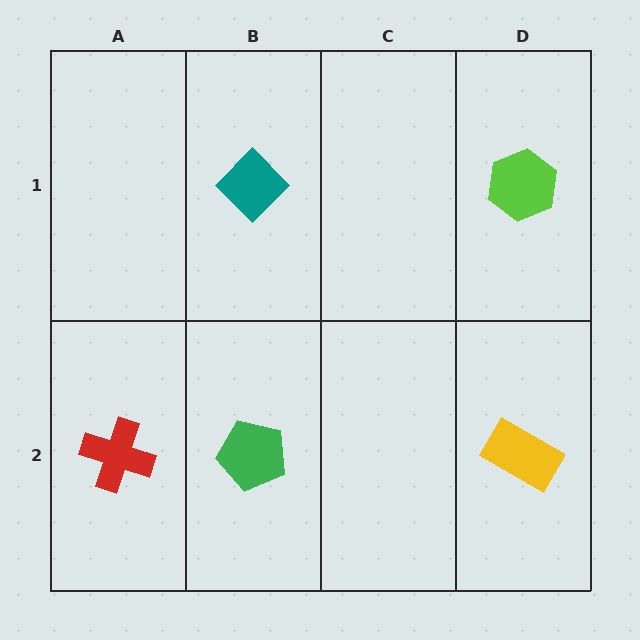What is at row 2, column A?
A red cross.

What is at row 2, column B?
A green pentagon.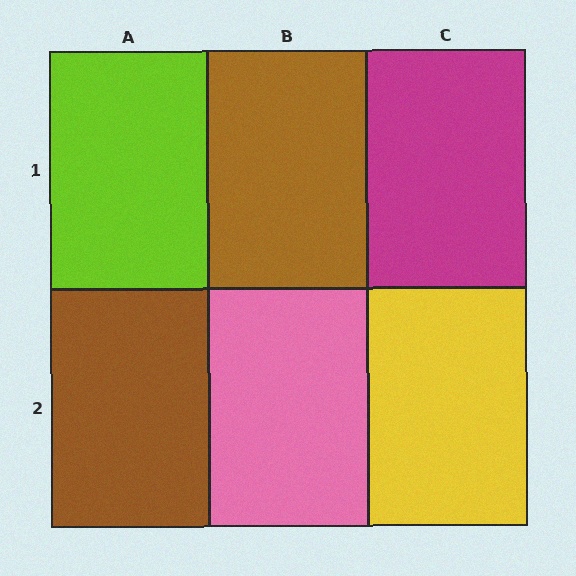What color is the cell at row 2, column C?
Yellow.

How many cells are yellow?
1 cell is yellow.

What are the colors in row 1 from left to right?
Lime, brown, magenta.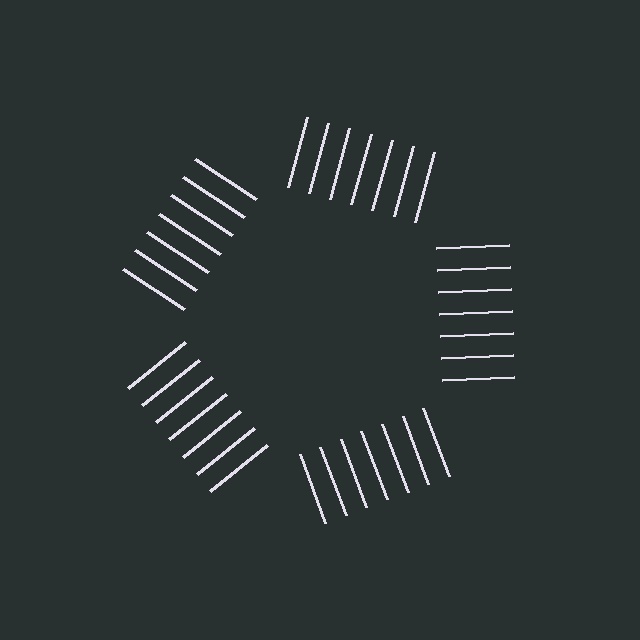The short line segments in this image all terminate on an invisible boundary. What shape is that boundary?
An illusory pentagon — the line segments terminate on its edges but no continuous stroke is drawn.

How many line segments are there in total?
35 — 7 along each of the 5 edges.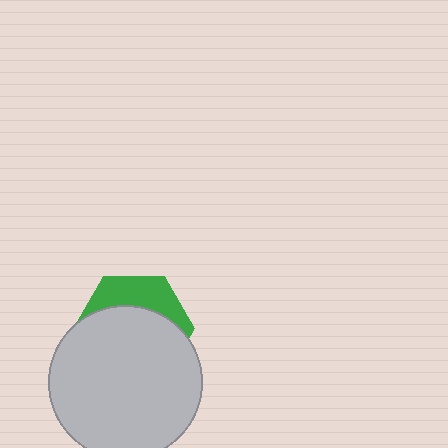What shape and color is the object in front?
The object in front is a light gray circle.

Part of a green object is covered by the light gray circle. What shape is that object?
It is a hexagon.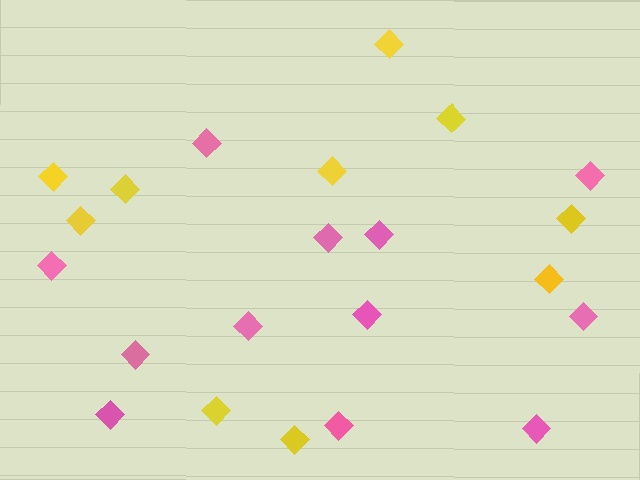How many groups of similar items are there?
There are 2 groups: one group of yellow diamonds (10) and one group of pink diamonds (12).